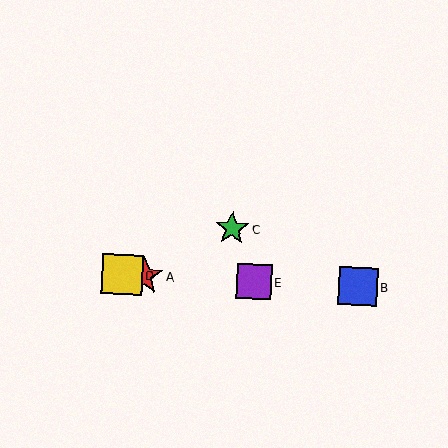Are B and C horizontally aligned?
No, B is at y≈286 and C is at y≈228.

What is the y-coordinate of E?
Object E is at y≈281.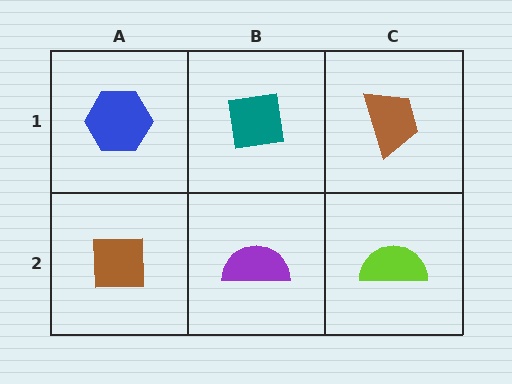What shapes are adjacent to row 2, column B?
A teal square (row 1, column B), a brown square (row 2, column A), a lime semicircle (row 2, column C).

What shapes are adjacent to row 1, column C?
A lime semicircle (row 2, column C), a teal square (row 1, column B).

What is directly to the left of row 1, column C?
A teal square.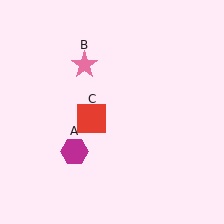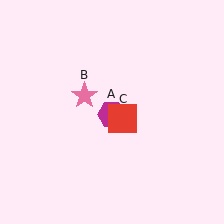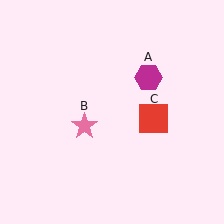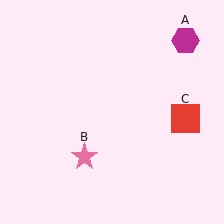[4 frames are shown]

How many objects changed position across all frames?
3 objects changed position: magenta hexagon (object A), pink star (object B), red square (object C).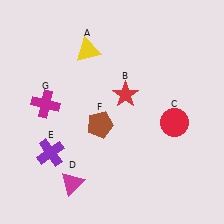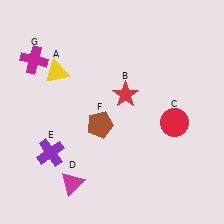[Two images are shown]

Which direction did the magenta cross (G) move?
The magenta cross (G) moved up.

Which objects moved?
The objects that moved are: the yellow triangle (A), the magenta cross (G).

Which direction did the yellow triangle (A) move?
The yellow triangle (A) moved left.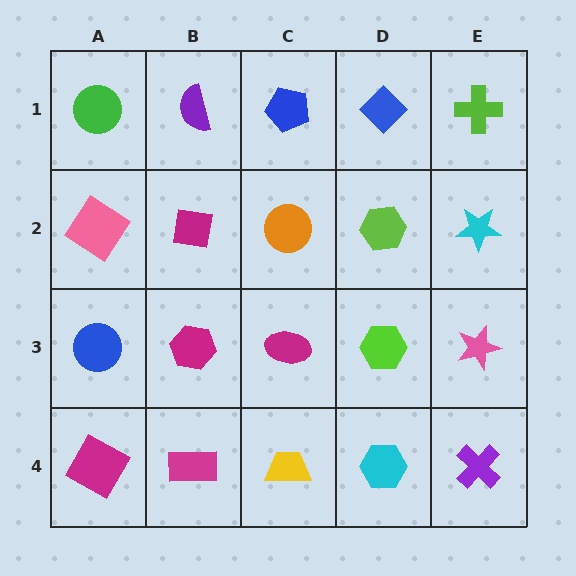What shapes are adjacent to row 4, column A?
A blue circle (row 3, column A), a magenta rectangle (row 4, column B).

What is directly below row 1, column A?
A pink diamond.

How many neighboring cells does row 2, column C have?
4.